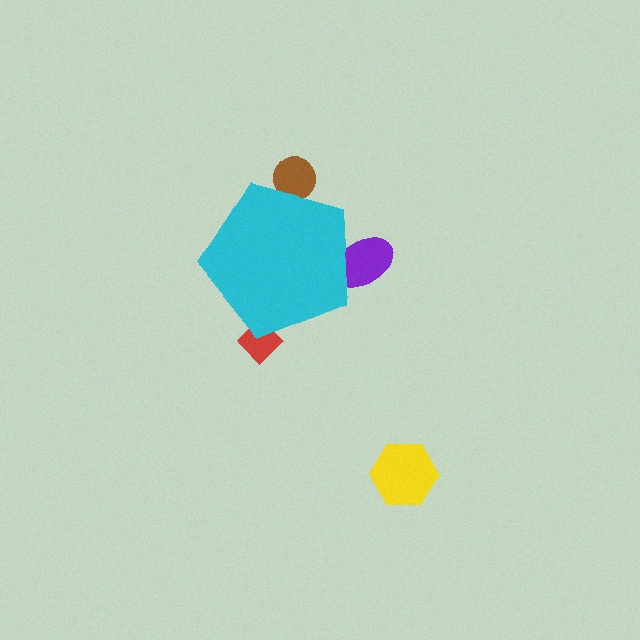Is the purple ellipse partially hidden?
Yes, the purple ellipse is partially hidden behind the cyan pentagon.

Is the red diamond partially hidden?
Yes, the red diamond is partially hidden behind the cyan pentagon.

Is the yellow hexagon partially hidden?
No, the yellow hexagon is fully visible.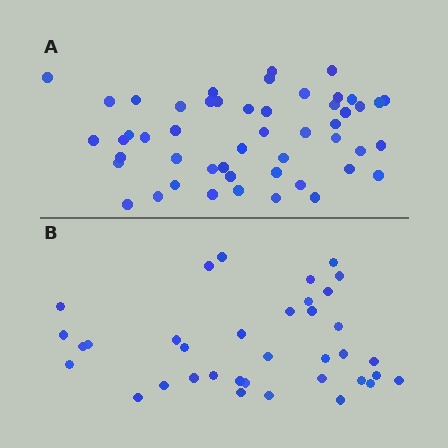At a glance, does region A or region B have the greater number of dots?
Region A (the top region) has more dots.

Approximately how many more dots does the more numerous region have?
Region A has approximately 15 more dots than region B.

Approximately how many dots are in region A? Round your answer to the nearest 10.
About 50 dots.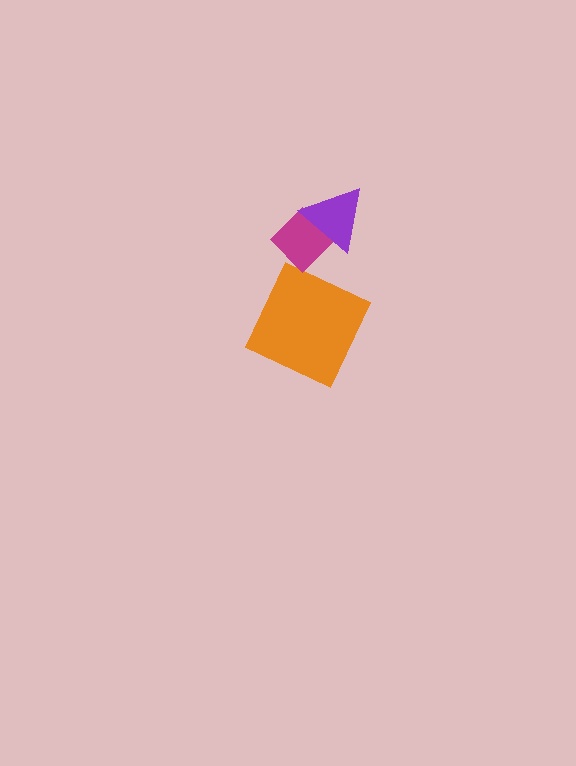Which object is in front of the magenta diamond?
The purple triangle is in front of the magenta diamond.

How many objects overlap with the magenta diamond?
1 object overlaps with the magenta diamond.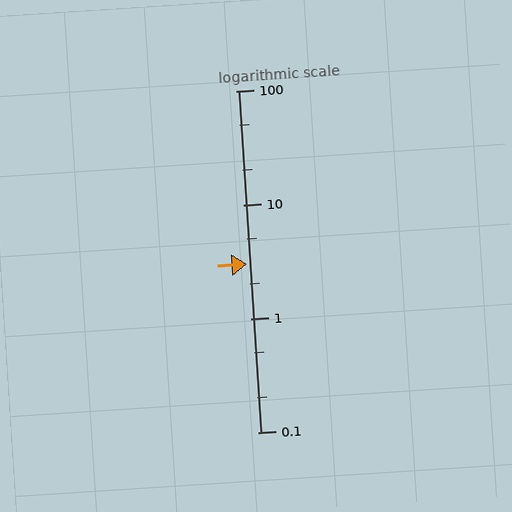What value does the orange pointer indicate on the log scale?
The pointer indicates approximately 3.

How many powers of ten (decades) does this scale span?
The scale spans 3 decades, from 0.1 to 100.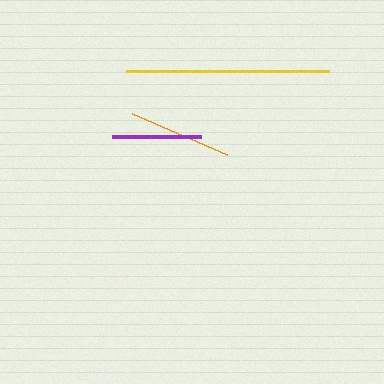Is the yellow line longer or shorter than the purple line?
The yellow line is longer than the purple line.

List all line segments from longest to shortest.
From longest to shortest: yellow, orange, purple.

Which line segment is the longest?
The yellow line is the longest at approximately 203 pixels.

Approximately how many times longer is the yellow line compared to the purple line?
The yellow line is approximately 2.3 times the length of the purple line.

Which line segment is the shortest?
The purple line is the shortest at approximately 89 pixels.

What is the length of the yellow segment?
The yellow segment is approximately 203 pixels long.